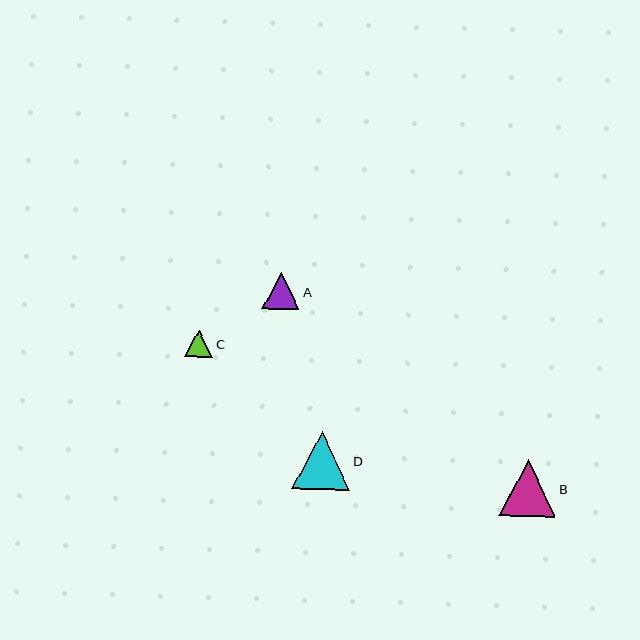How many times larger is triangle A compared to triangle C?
Triangle A is approximately 1.3 times the size of triangle C.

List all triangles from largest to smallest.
From largest to smallest: D, B, A, C.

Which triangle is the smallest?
Triangle C is the smallest with a size of approximately 28 pixels.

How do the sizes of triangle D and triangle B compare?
Triangle D and triangle B are approximately the same size.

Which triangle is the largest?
Triangle D is the largest with a size of approximately 58 pixels.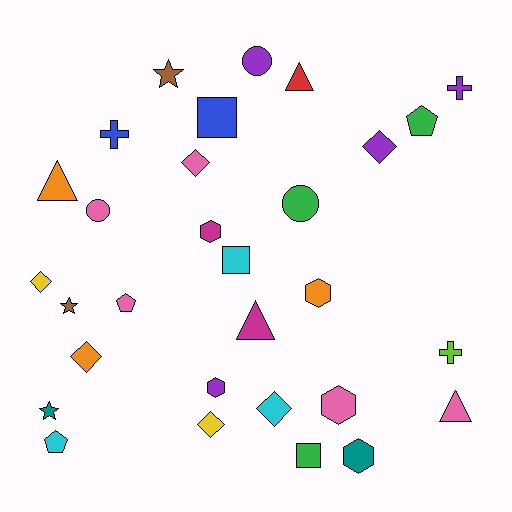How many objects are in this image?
There are 30 objects.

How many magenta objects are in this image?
There are 2 magenta objects.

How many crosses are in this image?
There are 3 crosses.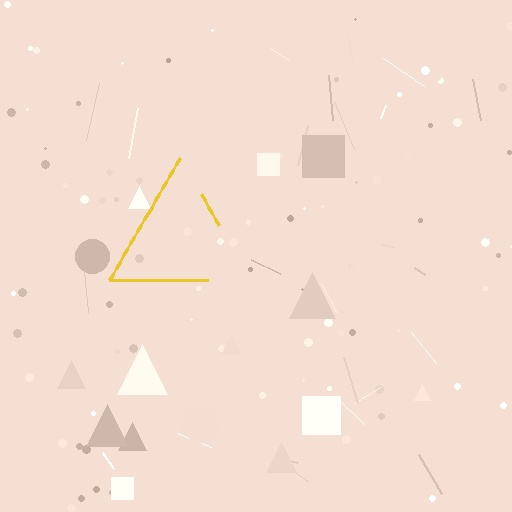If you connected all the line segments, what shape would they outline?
They would outline a triangle.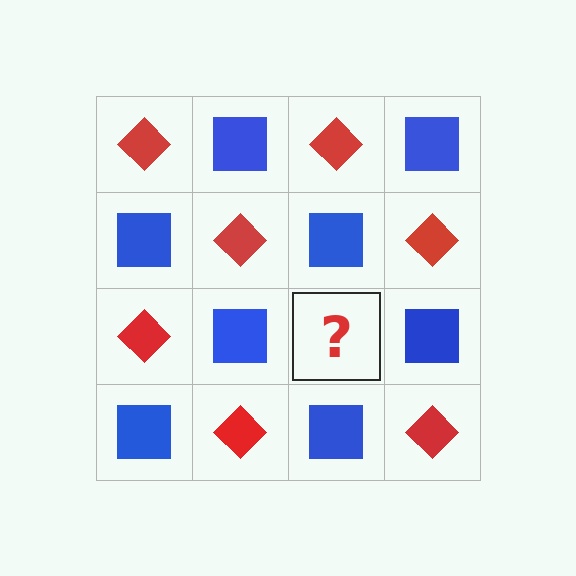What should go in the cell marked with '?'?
The missing cell should contain a red diamond.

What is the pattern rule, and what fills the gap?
The rule is that it alternates red diamond and blue square in a checkerboard pattern. The gap should be filled with a red diamond.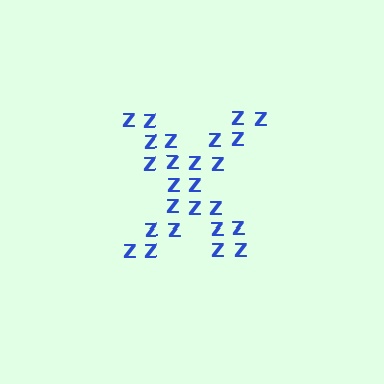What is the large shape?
The large shape is the letter X.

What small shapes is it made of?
It is made of small letter Z's.